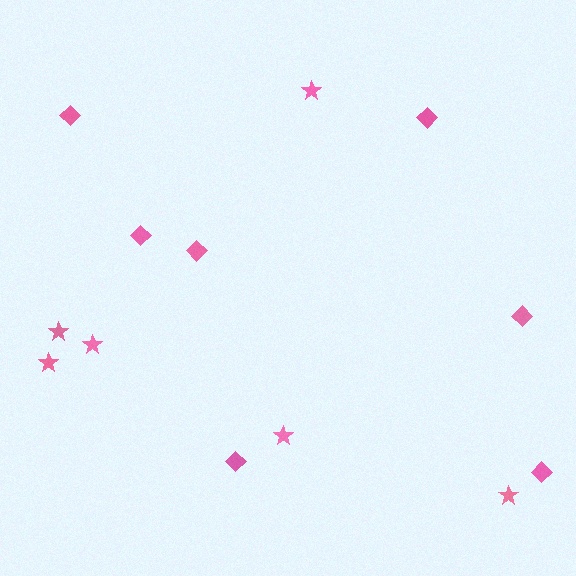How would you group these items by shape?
There are 2 groups: one group of stars (6) and one group of diamonds (7).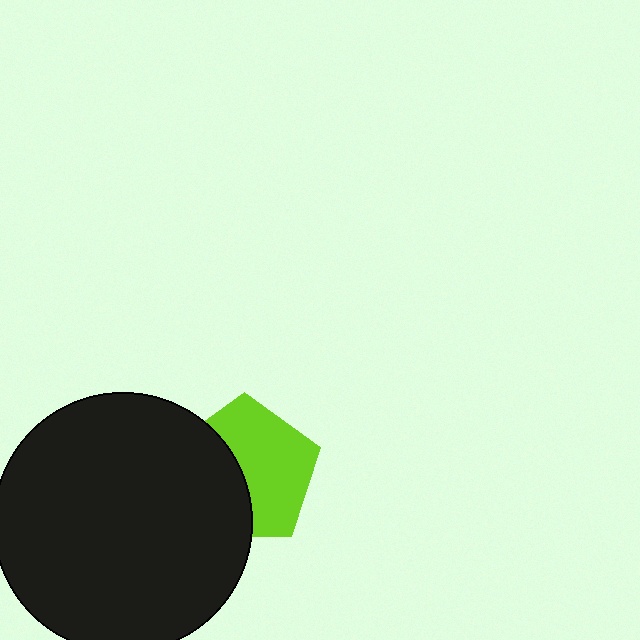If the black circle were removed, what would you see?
You would see the complete lime pentagon.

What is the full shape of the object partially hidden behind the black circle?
The partially hidden object is a lime pentagon.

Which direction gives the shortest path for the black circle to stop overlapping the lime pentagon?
Moving left gives the shortest separation.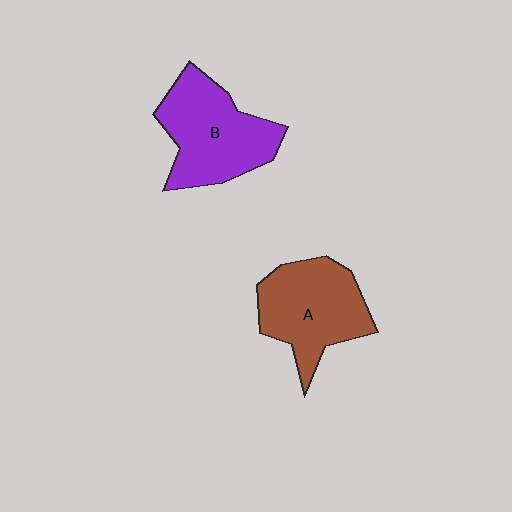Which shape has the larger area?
Shape B (purple).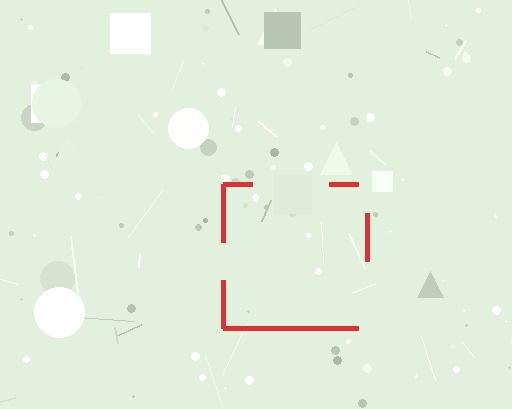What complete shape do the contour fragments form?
The contour fragments form a square.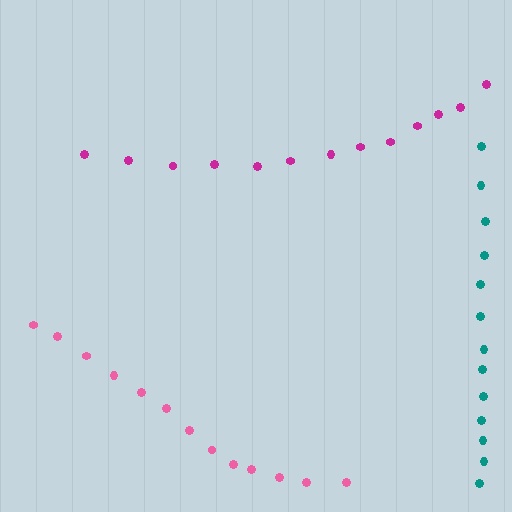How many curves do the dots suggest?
There are 3 distinct paths.